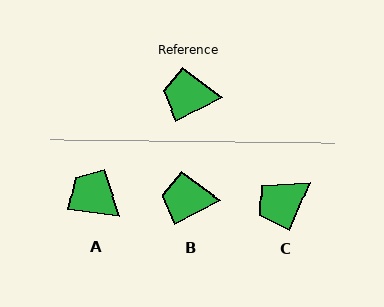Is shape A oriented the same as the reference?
No, it is off by about 35 degrees.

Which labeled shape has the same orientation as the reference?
B.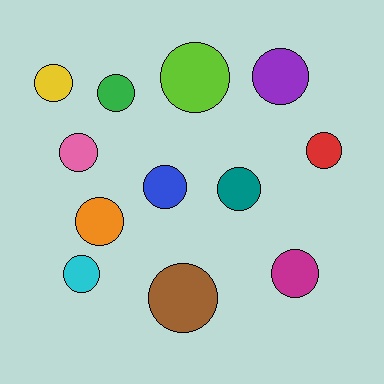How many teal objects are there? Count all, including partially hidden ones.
There is 1 teal object.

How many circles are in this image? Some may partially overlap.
There are 12 circles.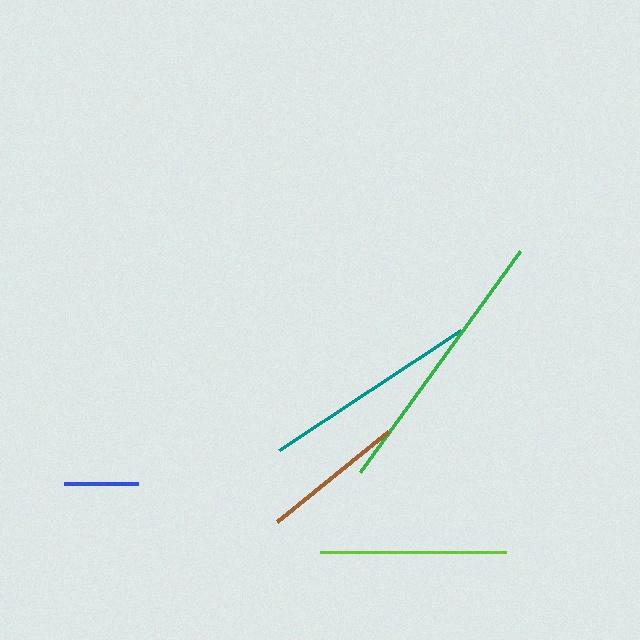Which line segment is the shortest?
The blue line is the shortest at approximately 75 pixels.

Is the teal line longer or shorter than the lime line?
The teal line is longer than the lime line.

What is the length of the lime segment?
The lime segment is approximately 186 pixels long.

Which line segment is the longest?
The green line is the longest at approximately 273 pixels.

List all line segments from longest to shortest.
From longest to shortest: green, teal, lime, brown, blue.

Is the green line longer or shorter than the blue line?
The green line is longer than the blue line.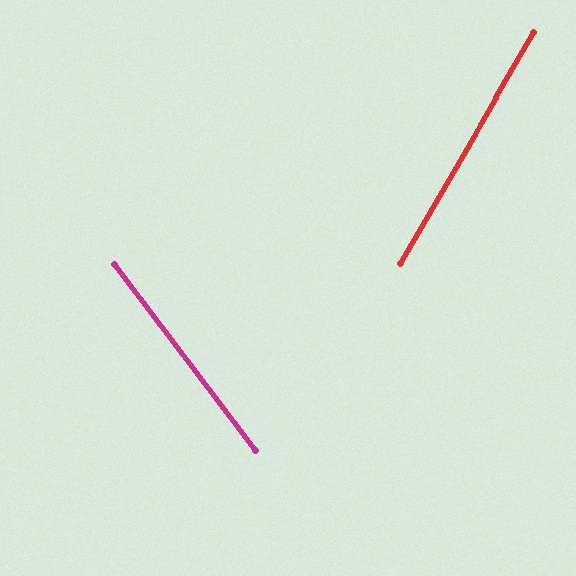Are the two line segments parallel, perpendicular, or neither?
Neither parallel nor perpendicular — they differ by about 68°.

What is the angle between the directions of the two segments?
Approximately 68 degrees.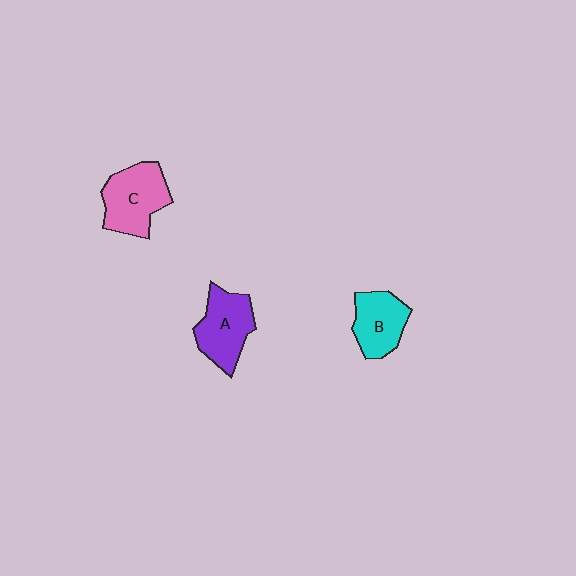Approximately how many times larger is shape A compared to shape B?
Approximately 1.2 times.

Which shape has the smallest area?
Shape B (cyan).